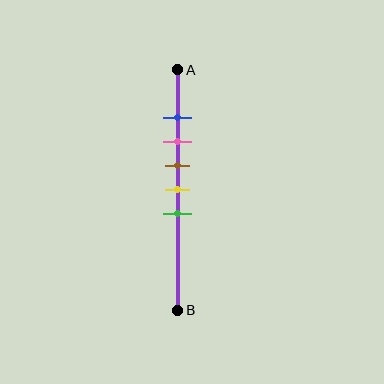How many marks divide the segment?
There are 5 marks dividing the segment.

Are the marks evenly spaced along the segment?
Yes, the marks are approximately evenly spaced.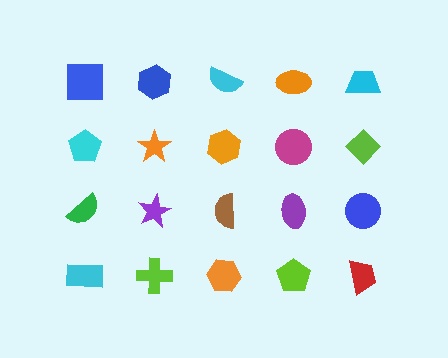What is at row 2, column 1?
A cyan pentagon.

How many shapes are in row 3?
5 shapes.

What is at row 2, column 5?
A lime diamond.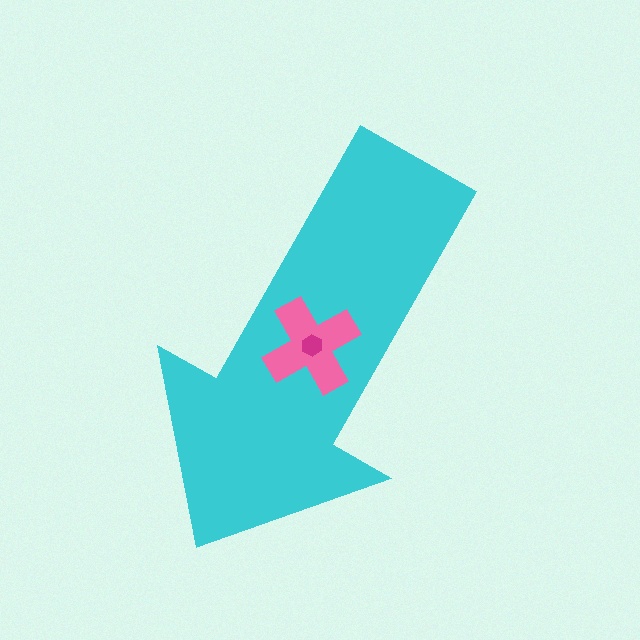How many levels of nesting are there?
3.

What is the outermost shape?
The cyan arrow.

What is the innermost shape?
The magenta hexagon.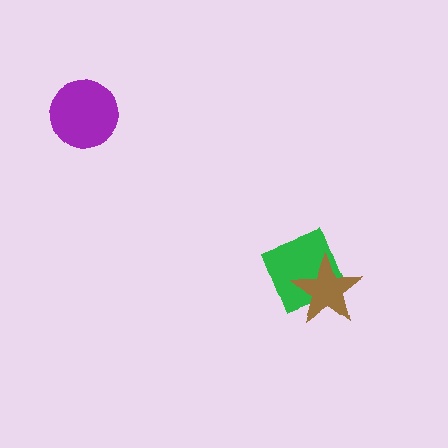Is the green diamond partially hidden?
Yes, it is partially covered by another shape.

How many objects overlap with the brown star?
1 object overlaps with the brown star.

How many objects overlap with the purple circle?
0 objects overlap with the purple circle.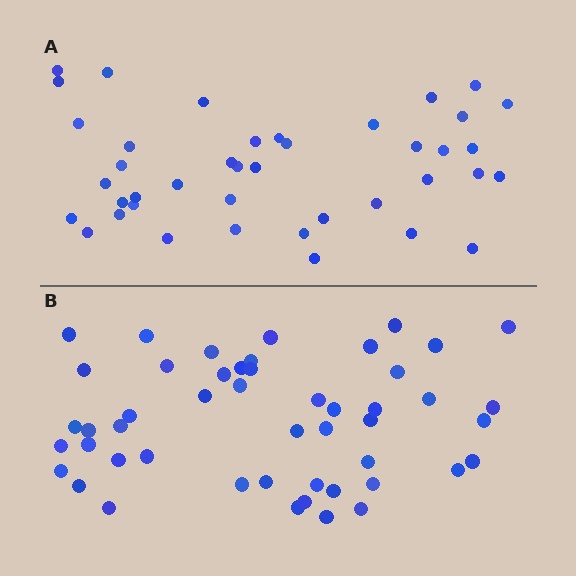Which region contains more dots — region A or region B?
Region B (the bottom region) has more dots.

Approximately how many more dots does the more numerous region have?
Region B has roughly 8 or so more dots than region A.